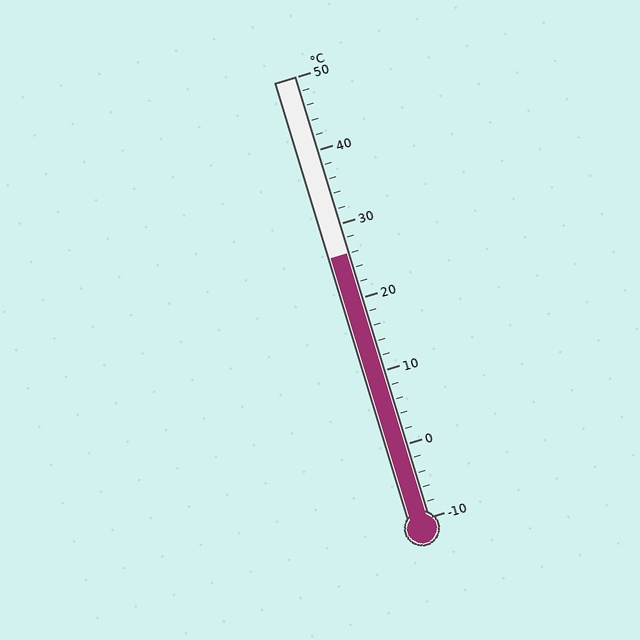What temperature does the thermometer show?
The thermometer shows approximately 26°C.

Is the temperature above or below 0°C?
The temperature is above 0°C.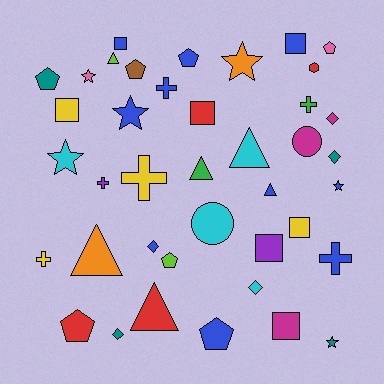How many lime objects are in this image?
There are 2 lime objects.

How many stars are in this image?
There are 6 stars.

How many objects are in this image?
There are 40 objects.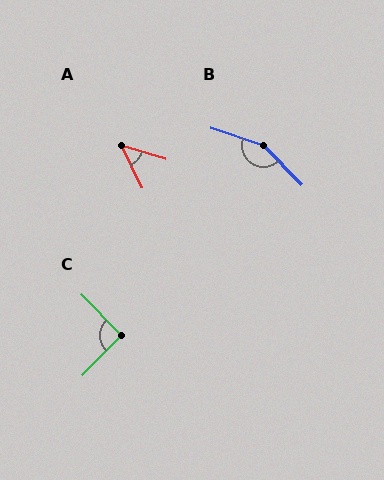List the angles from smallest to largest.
A (48°), C (92°), B (153°).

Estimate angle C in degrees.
Approximately 92 degrees.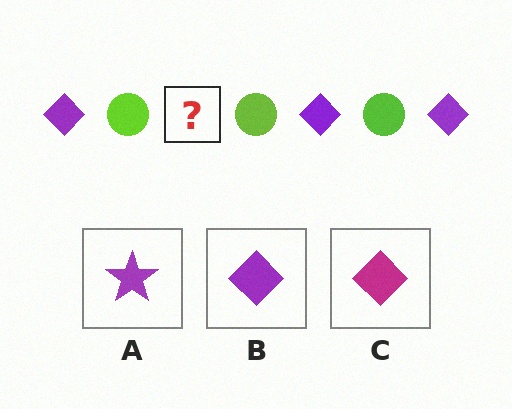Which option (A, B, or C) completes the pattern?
B.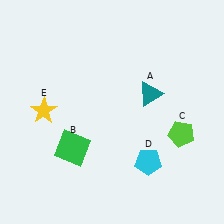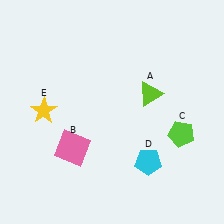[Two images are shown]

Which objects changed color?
A changed from teal to lime. B changed from green to pink.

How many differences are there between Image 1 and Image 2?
There are 2 differences between the two images.